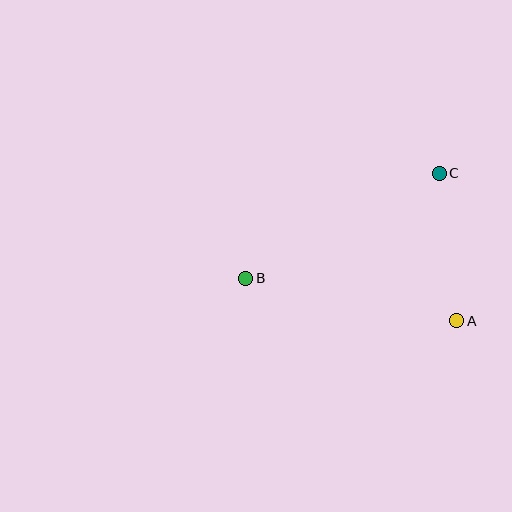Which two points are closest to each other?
Points A and C are closest to each other.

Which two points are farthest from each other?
Points B and C are farthest from each other.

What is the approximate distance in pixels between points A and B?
The distance between A and B is approximately 215 pixels.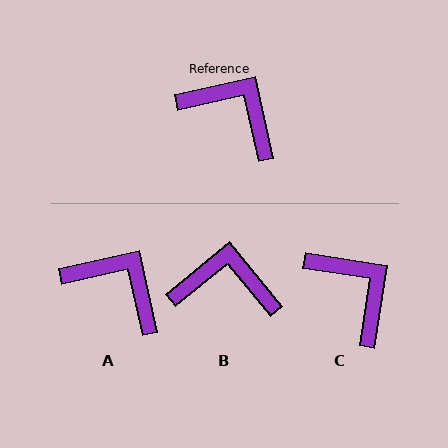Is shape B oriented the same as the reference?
No, it is off by about 27 degrees.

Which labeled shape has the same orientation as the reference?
A.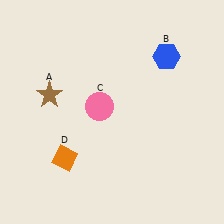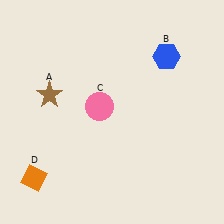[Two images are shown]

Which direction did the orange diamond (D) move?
The orange diamond (D) moved left.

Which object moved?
The orange diamond (D) moved left.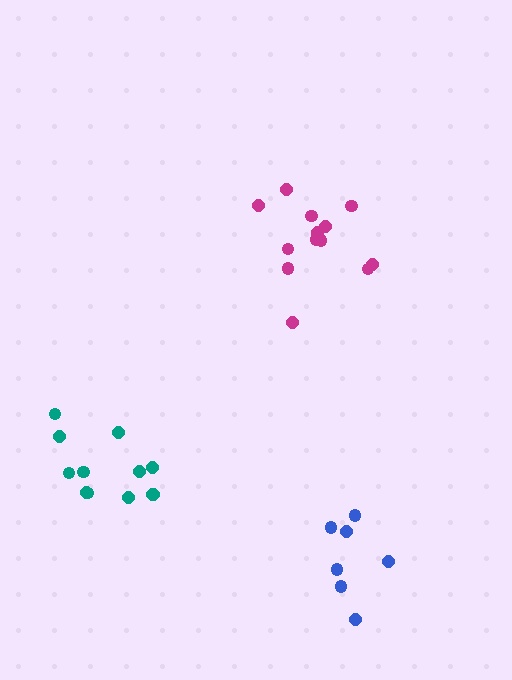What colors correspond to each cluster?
The clusters are colored: blue, teal, magenta.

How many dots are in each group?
Group 1: 7 dots, Group 2: 12 dots, Group 3: 13 dots (32 total).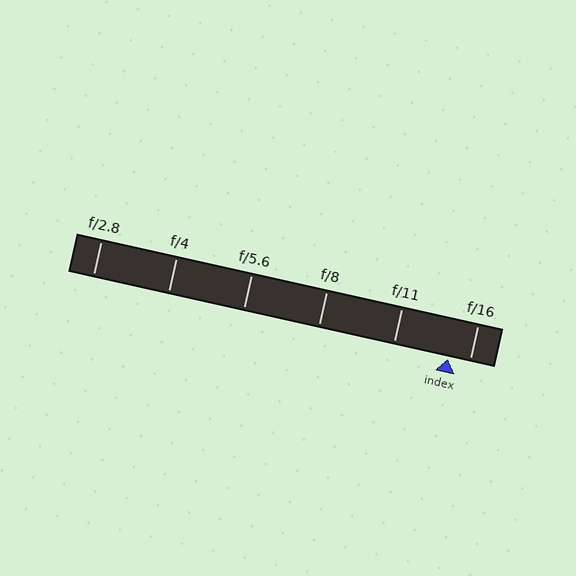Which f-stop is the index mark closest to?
The index mark is closest to f/16.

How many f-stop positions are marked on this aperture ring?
There are 6 f-stop positions marked.